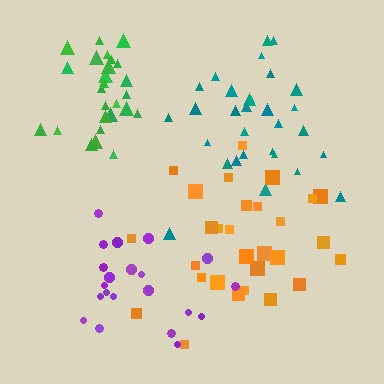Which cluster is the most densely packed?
Green.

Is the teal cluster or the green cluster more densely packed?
Green.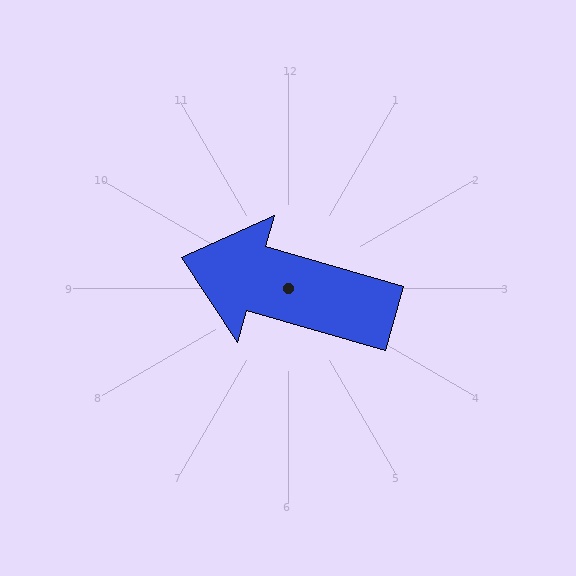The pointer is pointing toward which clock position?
Roughly 10 o'clock.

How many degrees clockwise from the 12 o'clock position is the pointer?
Approximately 286 degrees.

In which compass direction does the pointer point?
West.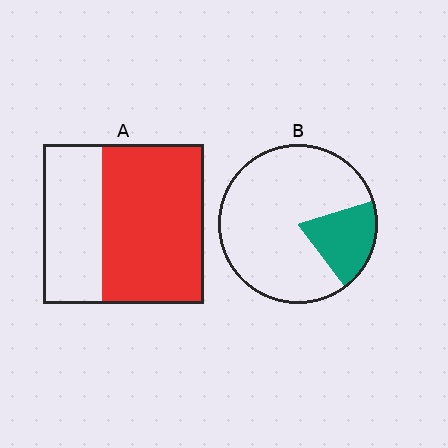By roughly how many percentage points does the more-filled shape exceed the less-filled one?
By roughly 45 percentage points (A over B).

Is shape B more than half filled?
No.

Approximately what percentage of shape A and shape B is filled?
A is approximately 65% and B is approximately 20%.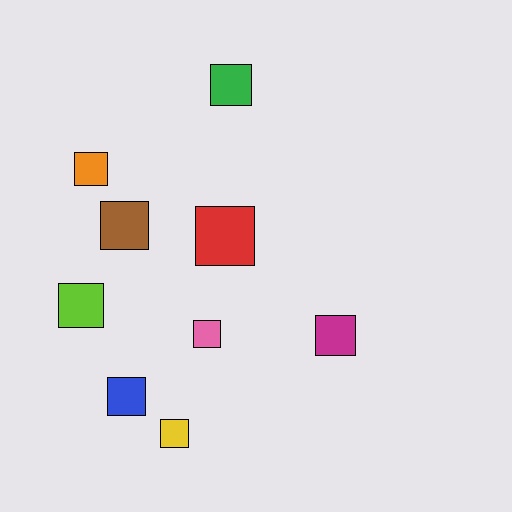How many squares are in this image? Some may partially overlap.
There are 9 squares.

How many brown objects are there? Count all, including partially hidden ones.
There is 1 brown object.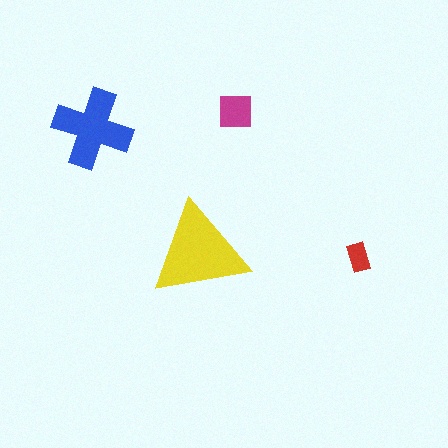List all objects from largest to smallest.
The yellow triangle, the blue cross, the magenta square, the red rectangle.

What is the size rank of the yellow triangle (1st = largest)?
1st.